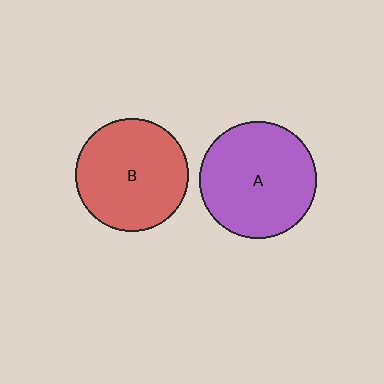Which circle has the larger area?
Circle A (purple).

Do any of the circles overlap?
No, none of the circles overlap.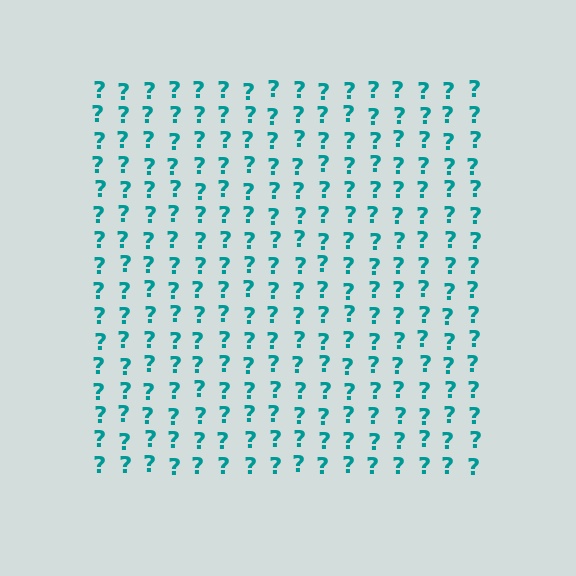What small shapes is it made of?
It is made of small question marks.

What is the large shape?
The large shape is a square.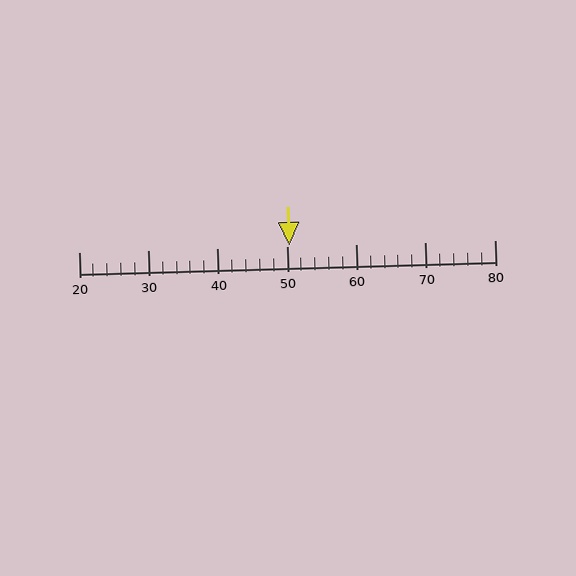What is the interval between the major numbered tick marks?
The major tick marks are spaced 10 units apart.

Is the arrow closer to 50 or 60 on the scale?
The arrow is closer to 50.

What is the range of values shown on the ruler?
The ruler shows values from 20 to 80.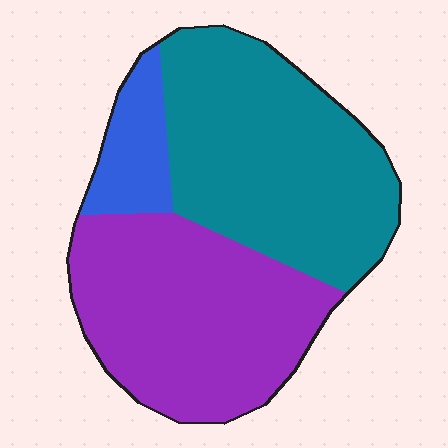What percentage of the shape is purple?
Purple covers around 45% of the shape.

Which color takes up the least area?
Blue, at roughly 10%.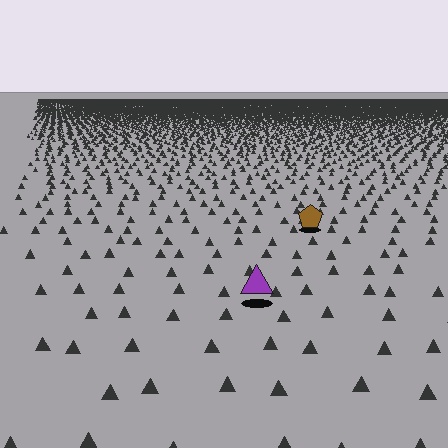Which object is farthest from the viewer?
The brown pentagon is farthest from the viewer. It appears smaller and the ground texture around it is denser.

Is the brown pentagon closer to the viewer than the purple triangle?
No. The purple triangle is closer — you can tell from the texture gradient: the ground texture is coarser near it.